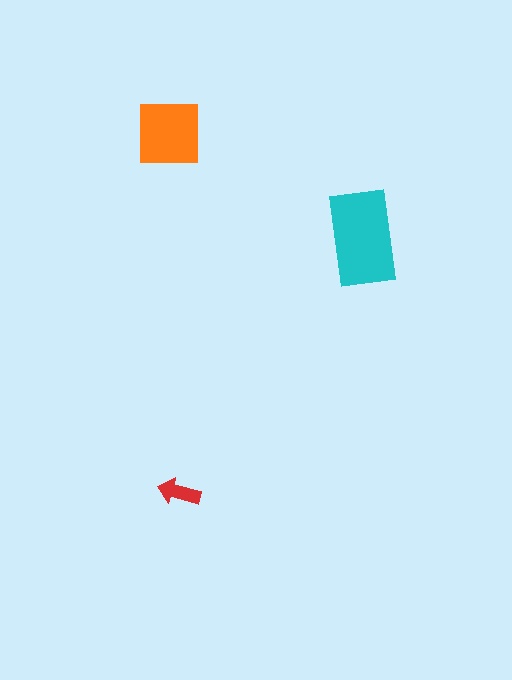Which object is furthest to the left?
The orange square is leftmost.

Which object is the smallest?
The red arrow.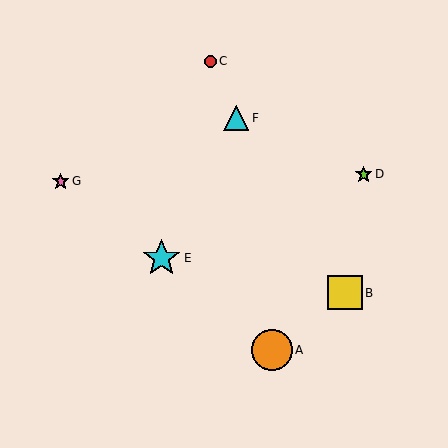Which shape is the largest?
The orange circle (labeled A) is the largest.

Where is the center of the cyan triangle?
The center of the cyan triangle is at (236, 118).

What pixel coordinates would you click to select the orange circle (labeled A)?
Click at (272, 350) to select the orange circle A.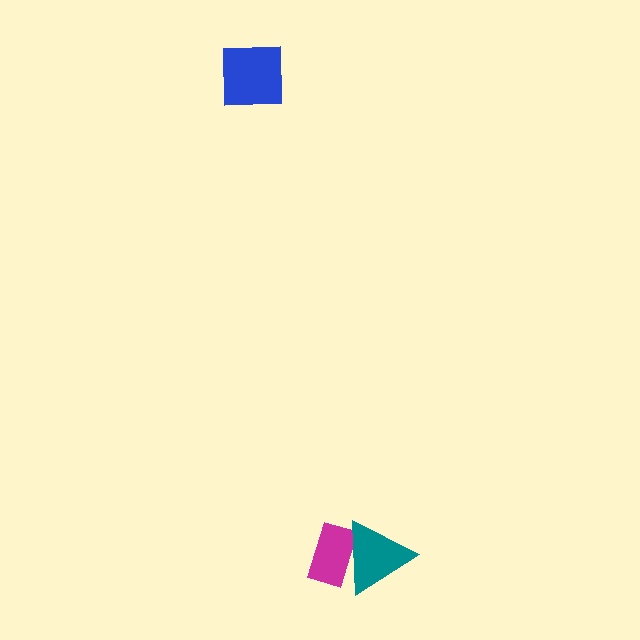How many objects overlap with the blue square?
0 objects overlap with the blue square.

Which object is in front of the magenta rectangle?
The teal triangle is in front of the magenta rectangle.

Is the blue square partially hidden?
No, no other shape covers it.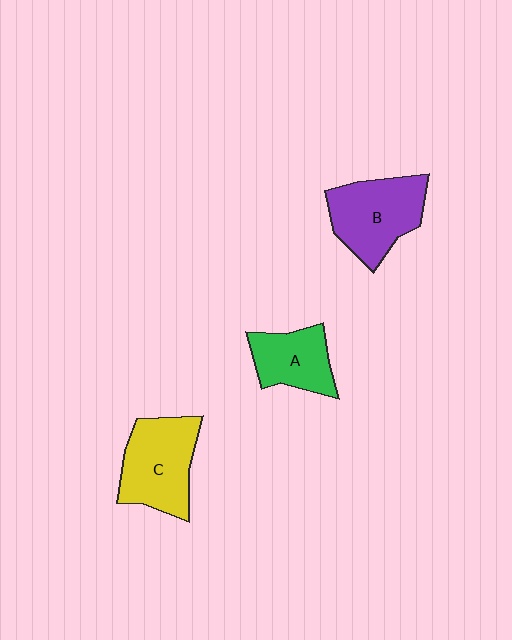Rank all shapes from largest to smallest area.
From largest to smallest: C (yellow), B (purple), A (green).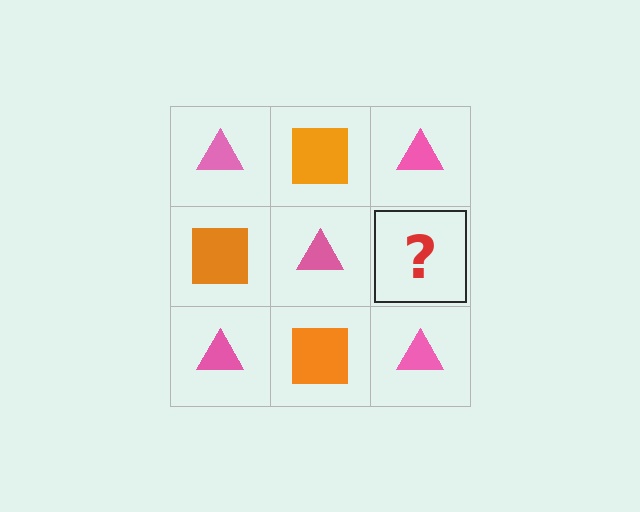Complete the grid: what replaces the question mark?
The question mark should be replaced with an orange square.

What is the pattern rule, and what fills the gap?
The rule is that it alternates pink triangle and orange square in a checkerboard pattern. The gap should be filled with an orange square.